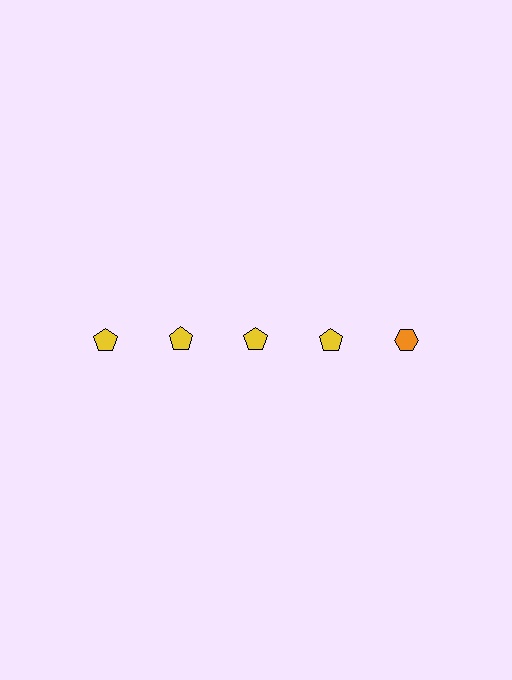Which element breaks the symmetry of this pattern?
The orange hexagon in the top row, rightmost column breaks the symmetry. All other shapes are yellow pentagons.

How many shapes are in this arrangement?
There are 5 shapes arranged in a grid pattern.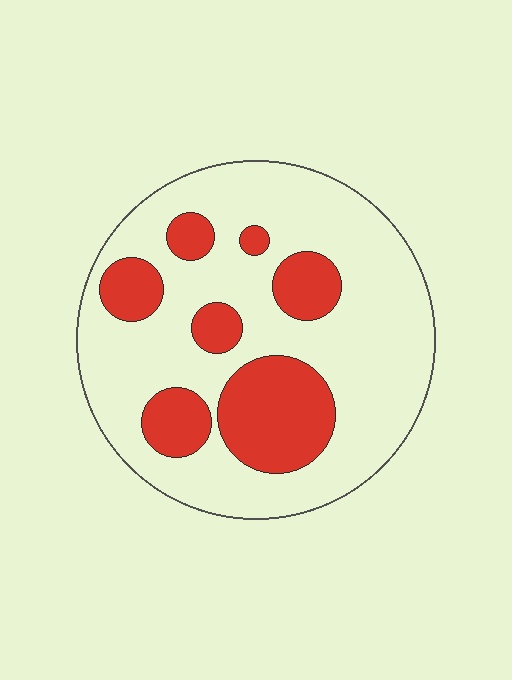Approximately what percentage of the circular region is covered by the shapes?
Approximately 25%.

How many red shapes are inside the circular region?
7.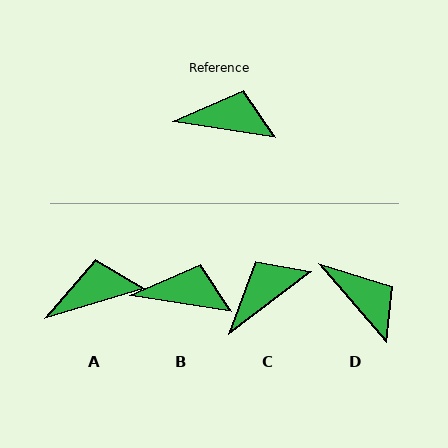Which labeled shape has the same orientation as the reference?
B.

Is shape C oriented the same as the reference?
No, it is off by about 46 degrees.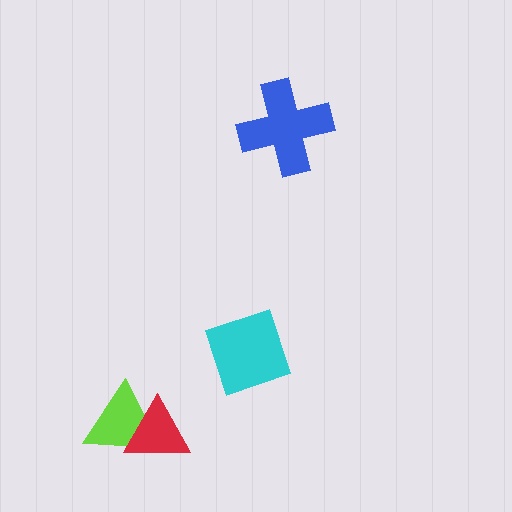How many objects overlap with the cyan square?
0 objects overlap with the cyan square.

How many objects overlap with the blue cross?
0 objects overlap with the blue cross.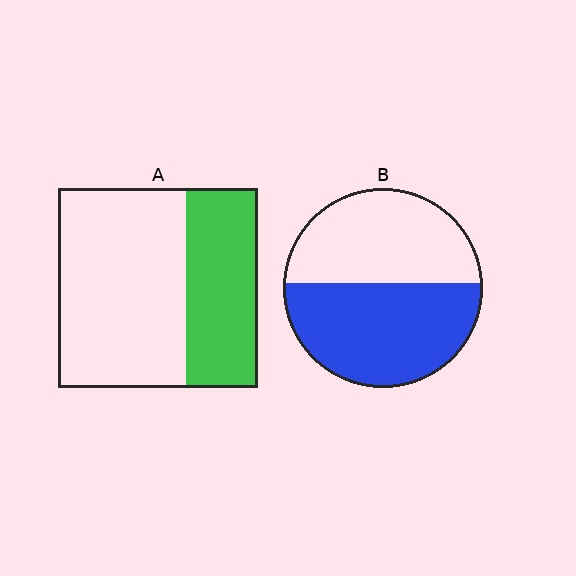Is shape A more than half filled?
No.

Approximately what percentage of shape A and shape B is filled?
A is approximately 35% and B is approximately 55%.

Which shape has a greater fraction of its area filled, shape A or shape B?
Shape B.